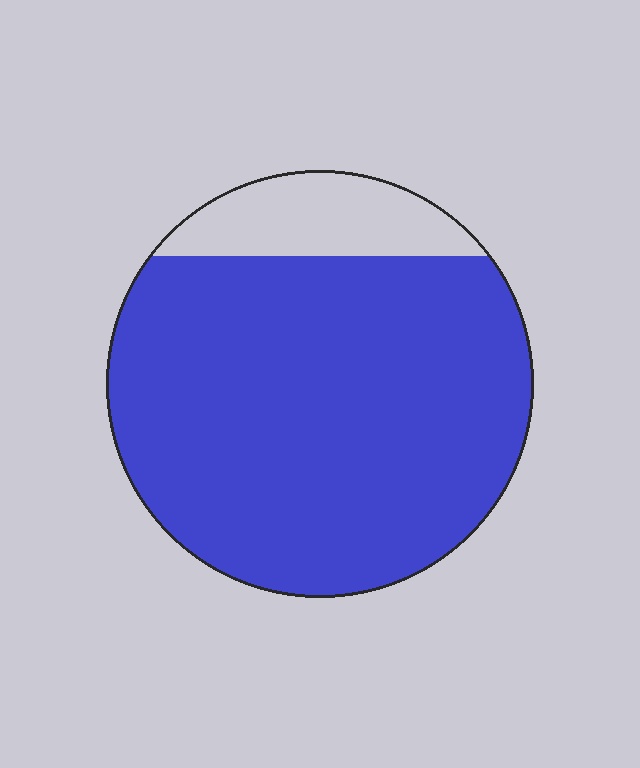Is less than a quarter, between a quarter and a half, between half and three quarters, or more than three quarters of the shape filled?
More than three quarters.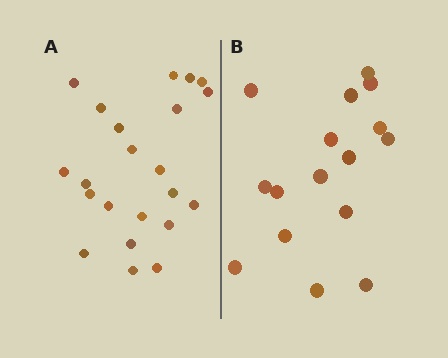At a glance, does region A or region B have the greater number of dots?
Region A (the left region) has more dots.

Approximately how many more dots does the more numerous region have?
Region A has about 6 more dots than region B.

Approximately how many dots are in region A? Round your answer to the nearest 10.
About 20 dots. (The exact count is 22, which rounds to 20.)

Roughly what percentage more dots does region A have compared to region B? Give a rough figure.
About 40% more.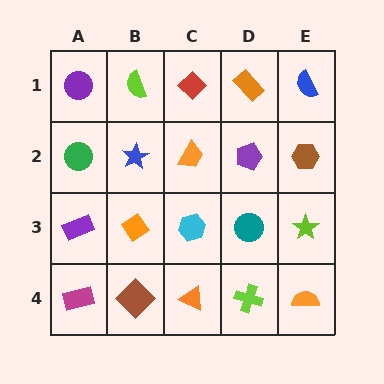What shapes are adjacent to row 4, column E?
A lime star (row 3, column E), a lime cross (row 4, column D).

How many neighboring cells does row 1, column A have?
2.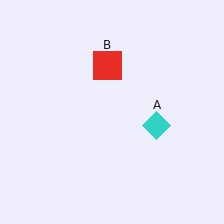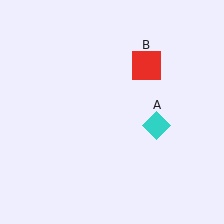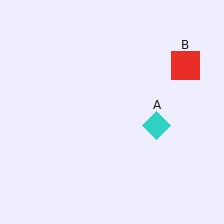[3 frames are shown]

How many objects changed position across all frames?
1 object changed position: red square (object B).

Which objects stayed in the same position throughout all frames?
Cyan diamond (object A) remained stationary.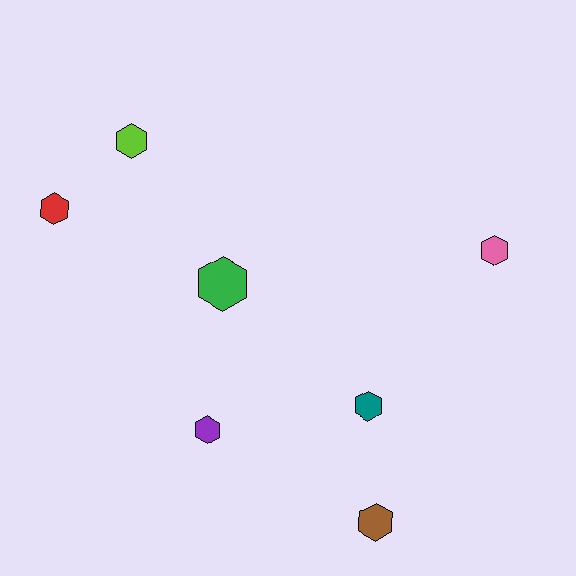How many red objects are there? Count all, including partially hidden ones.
There is 1 red object.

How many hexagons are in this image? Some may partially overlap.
There are 7 hexagons.